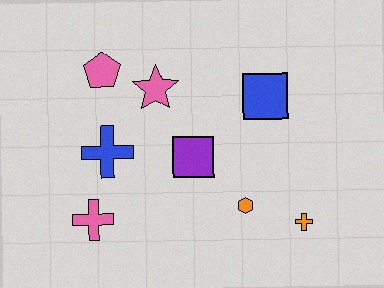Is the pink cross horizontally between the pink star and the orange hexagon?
No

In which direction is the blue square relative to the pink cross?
The blue square is to the right of the pink cross.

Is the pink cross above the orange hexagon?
No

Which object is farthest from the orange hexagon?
The pink pentagon is farthest from the orange hexagon.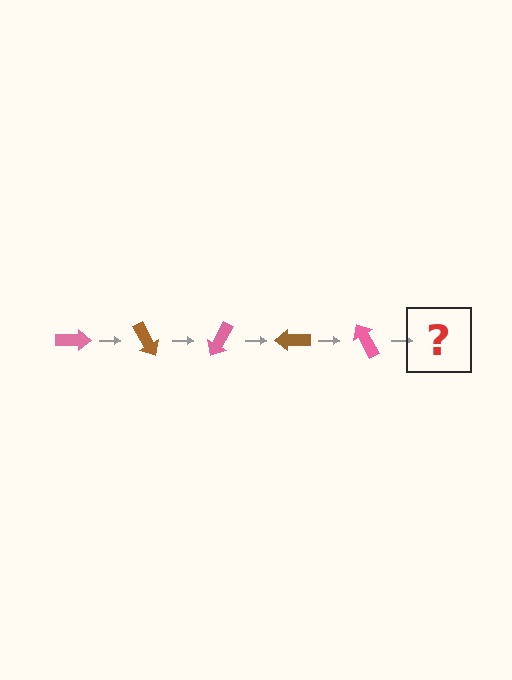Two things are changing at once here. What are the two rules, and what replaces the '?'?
The two rules are that it rotates 60 degrees each step and the color cycles through pink and brown. The '?' should be a brown arrow, rotated 300 degrees from the start.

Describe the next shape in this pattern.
It should be a brown arrow, rotated 300 degrees from the start.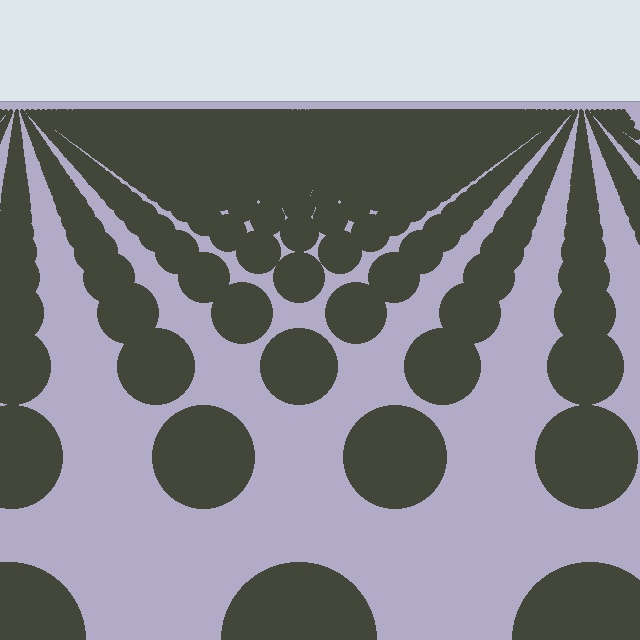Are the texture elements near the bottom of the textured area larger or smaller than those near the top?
Larger. Near the bottom, elements are closer to the viewer and appear at a bigger on-screen size.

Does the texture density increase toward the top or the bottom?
Density increases toward the top.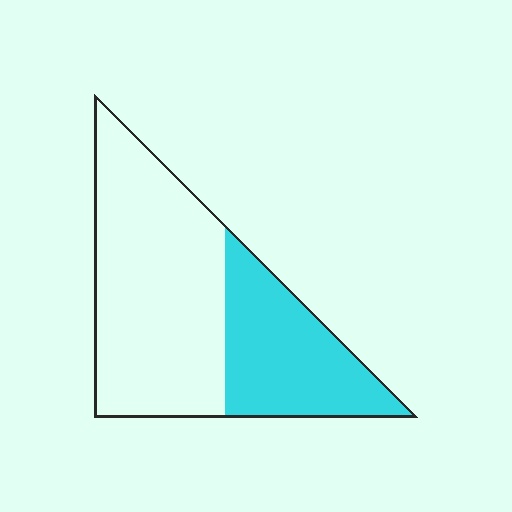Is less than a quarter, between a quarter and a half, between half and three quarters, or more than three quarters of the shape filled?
Between a quarter and a half.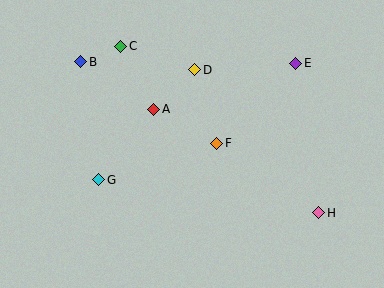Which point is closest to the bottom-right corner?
Point H is closest to the bottom-right corner.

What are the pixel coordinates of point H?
Point H is at (319, 213).